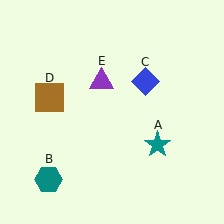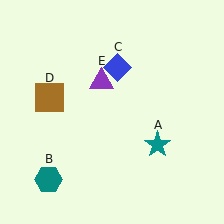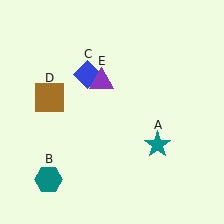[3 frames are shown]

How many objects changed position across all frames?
1 object changed position: blue diamond (object C).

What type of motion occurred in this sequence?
The blue diamond (object C) rotated counterclockwise around the center of the scene.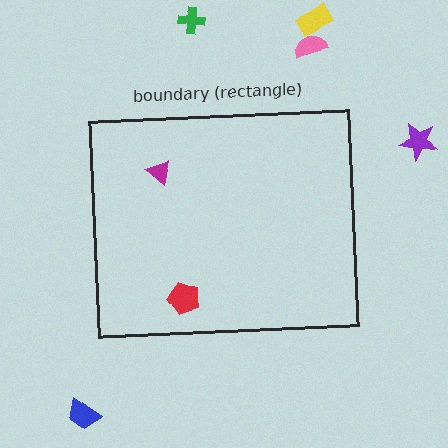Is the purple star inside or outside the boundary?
Outside.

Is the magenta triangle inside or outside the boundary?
Inside.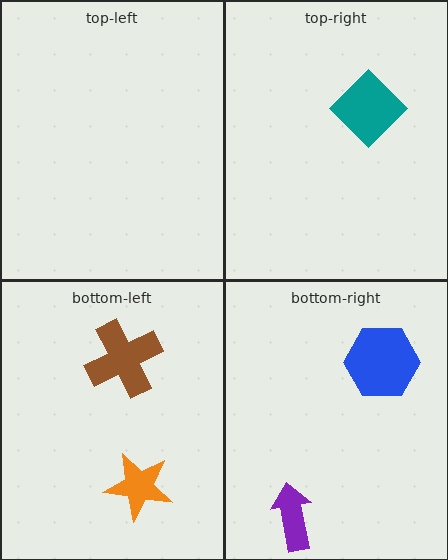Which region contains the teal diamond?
The top-right region.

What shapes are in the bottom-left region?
The brown cross, the orange star.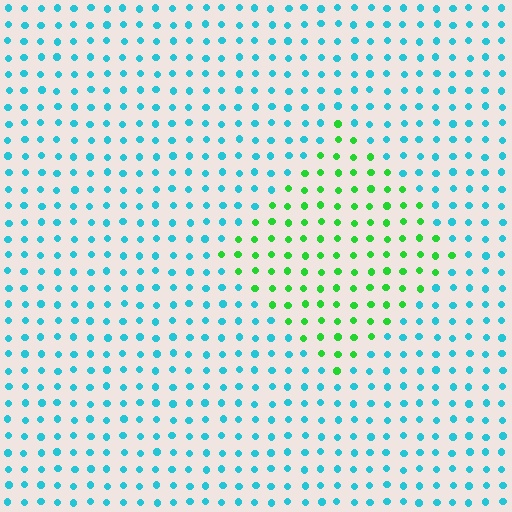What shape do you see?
I see a diamond.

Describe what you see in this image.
The image is filled with small cyan elements in a uniform arrangement. A diamond-shaped region is visible where the elements are tinted to a slightly different hue, forming a subtle color boundary.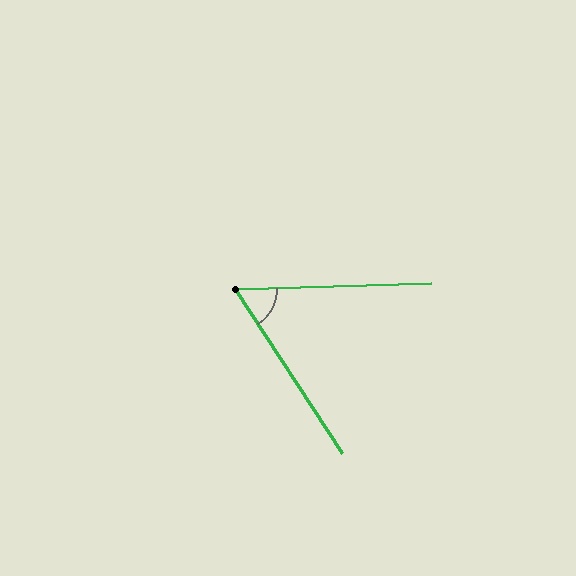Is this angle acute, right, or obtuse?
It is acute.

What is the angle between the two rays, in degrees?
Approximately 58 degrees.